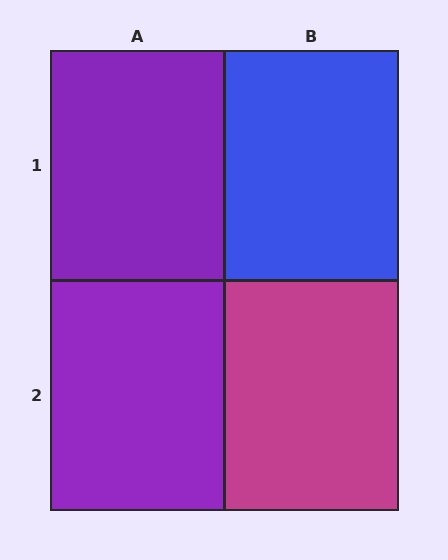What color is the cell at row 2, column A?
Purple.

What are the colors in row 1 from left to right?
Purple, blue.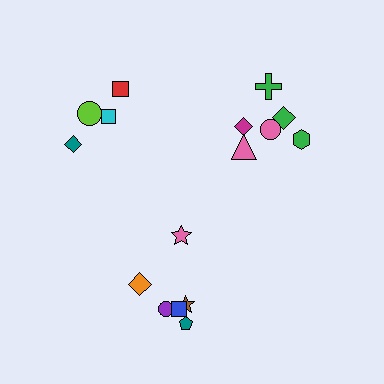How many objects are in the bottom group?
There are 6 objects.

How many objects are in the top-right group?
There are 6 objects.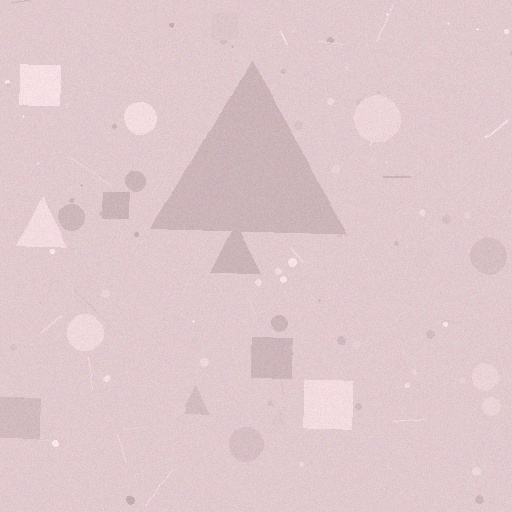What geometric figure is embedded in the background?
A triangle is embedded in the background.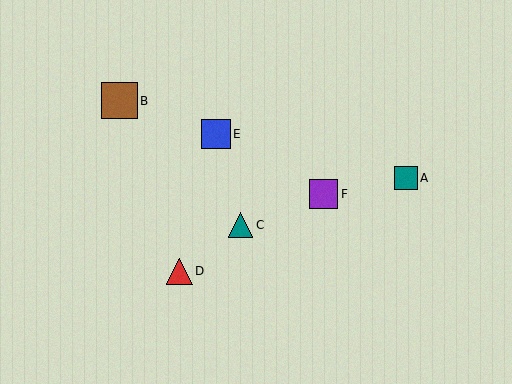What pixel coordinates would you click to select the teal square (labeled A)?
Click at (406, 178) to select the teal square A.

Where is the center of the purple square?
The center of the purple square is at (324, 194).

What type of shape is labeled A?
Shape A is a teal square.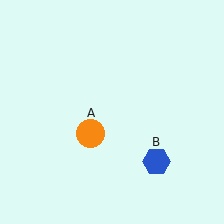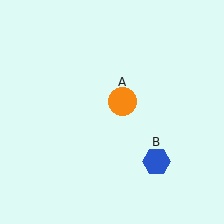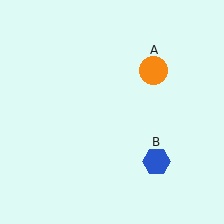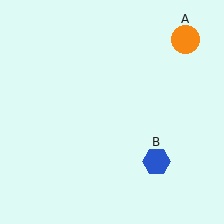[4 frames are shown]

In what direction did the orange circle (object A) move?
The orange circle (object A) moved up and to the right.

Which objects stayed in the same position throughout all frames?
Blue hexagon (object B) remained stationary.